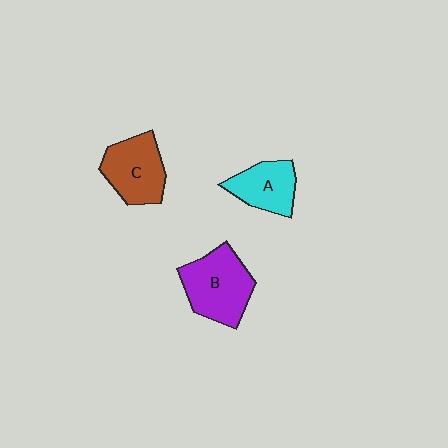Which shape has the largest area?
Shape B (purple).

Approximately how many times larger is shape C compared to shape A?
Approximately 1.2 times.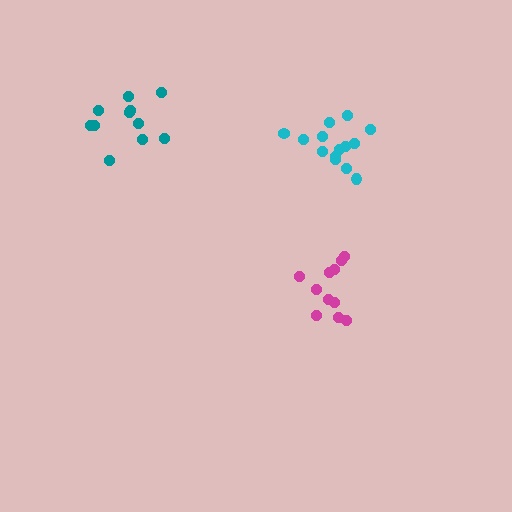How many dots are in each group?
Group 1: 11 dots, Group 2: 14 dots, Group 3: 11 dots (36 total).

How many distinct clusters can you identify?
There are 3 distinct clusters.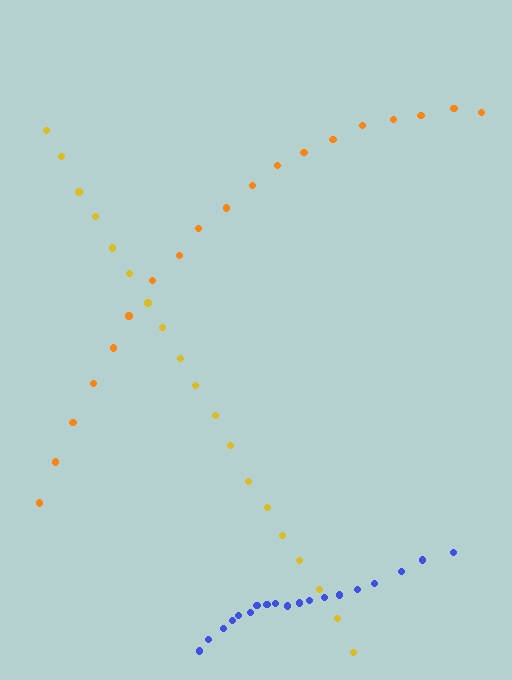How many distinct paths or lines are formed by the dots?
There are 3 distinct paths.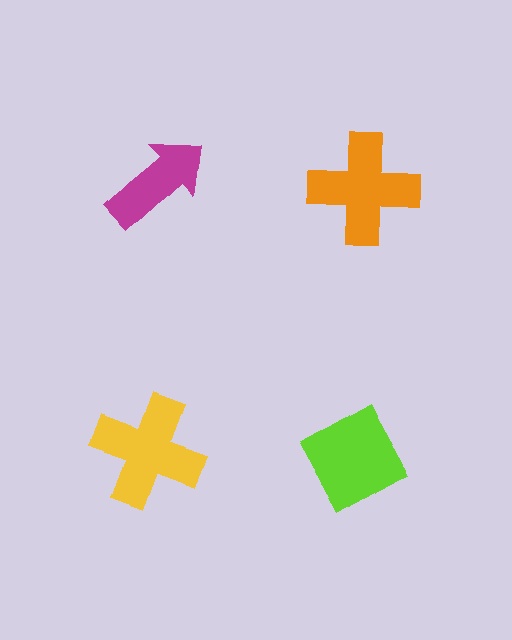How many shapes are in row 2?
2 shapes.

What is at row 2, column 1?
A yellow cross.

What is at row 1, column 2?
An orange cross.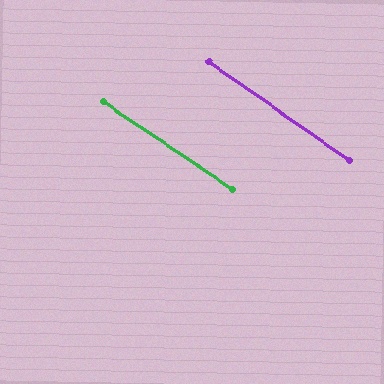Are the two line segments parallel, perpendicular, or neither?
Parallel — their directions differ by only 0.7°.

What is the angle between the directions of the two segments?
Approximately 1 degree.